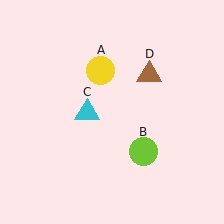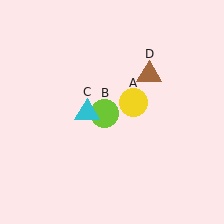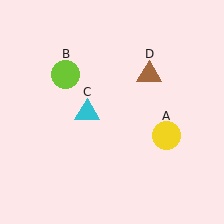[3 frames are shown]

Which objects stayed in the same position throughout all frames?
Cyan triangle (object C) and brown triangle (object D) remained stationary.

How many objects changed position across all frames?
2 objects changed position: yellow circle (object A), lime circle (object B).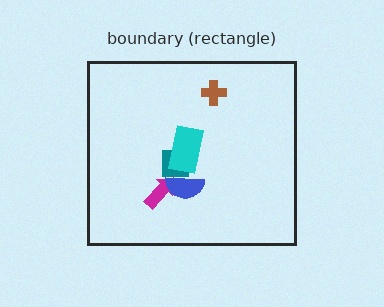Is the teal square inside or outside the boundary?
Inside.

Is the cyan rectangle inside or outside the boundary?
Inside.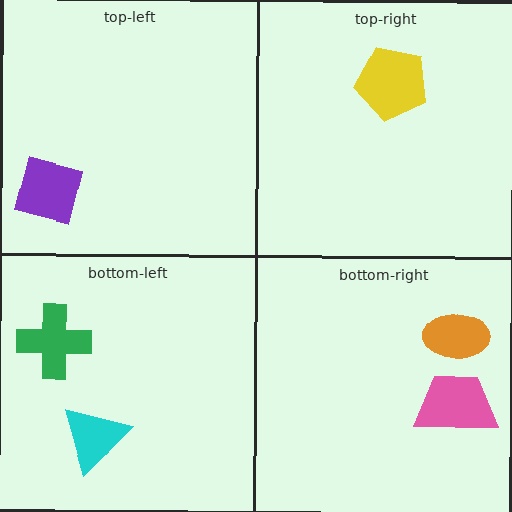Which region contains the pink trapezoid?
The bottom-right region.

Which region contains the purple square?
The top-left region.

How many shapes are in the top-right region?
1.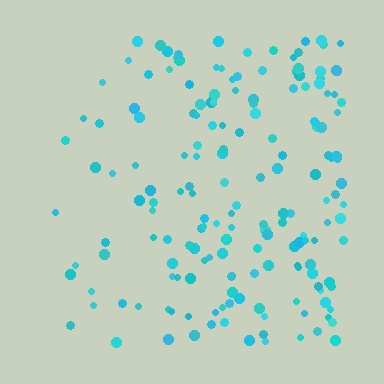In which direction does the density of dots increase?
From left to right, with the right side densest.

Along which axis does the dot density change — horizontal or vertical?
Horizontal.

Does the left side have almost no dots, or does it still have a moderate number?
Still a moderate number, just noticeably fewer than the right.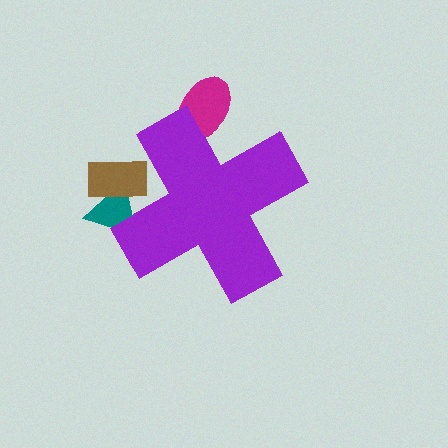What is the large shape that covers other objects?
A purple cross.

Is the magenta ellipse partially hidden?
Yes, the magenta ellipse is partially hidden behind the purple cross.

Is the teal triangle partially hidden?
Yes, the teal triangle is partially hidden behind the purple cross.